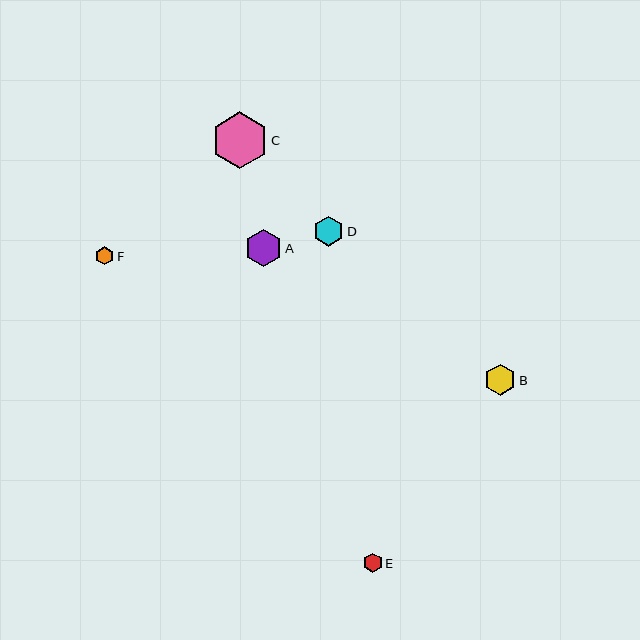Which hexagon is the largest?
Hexagon C is the largest with a size of approximately 57 pixels.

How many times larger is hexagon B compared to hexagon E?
Hexagon B is approximately 1.6 times the size of hexagon E.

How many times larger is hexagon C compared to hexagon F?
Hexagon C is approximately 3.1 times the size of hexagon F.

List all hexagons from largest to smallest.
From largest to smallest: C, A, B, D, E, F.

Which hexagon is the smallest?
Hexagon F is the smallest with a size of approximately 18 pixels.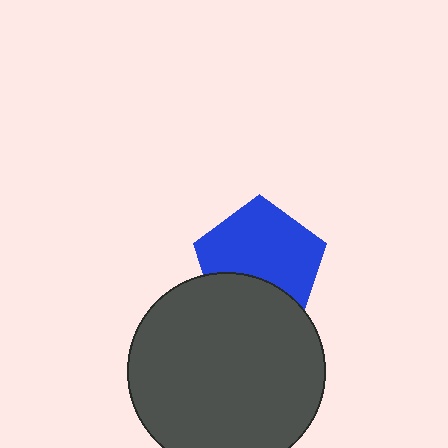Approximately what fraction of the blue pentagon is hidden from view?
Roughly 32% of the blue pentagon is hidden behind the dark gray circle.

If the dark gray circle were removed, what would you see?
You would see the complete blue pentagon.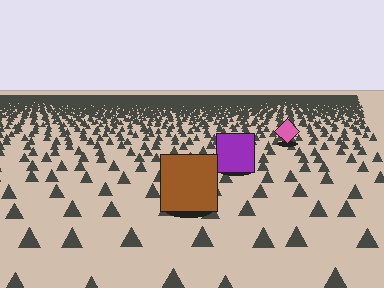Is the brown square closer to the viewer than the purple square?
Yes. The brown square is closer — you can tell from the texture gradient: the ground texture is coarser near it.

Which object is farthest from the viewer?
The pink diamond is farthest from the viewer. It appears smaller and the ground texture around it is denser.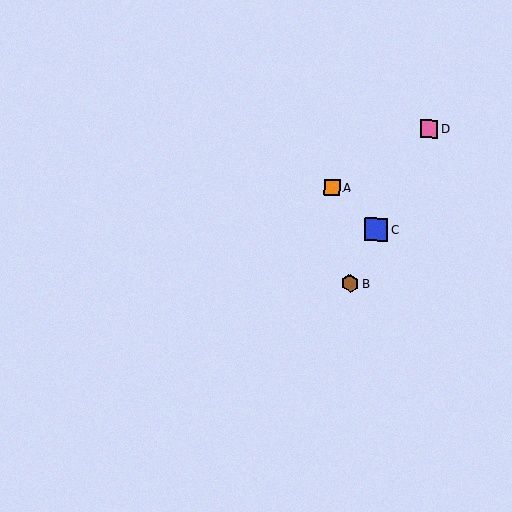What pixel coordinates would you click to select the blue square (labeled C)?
Click at (376, 230) to select the blue square C.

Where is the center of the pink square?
The center of the pink square is at (429, 129).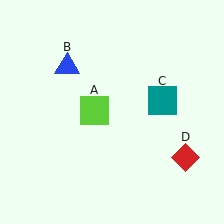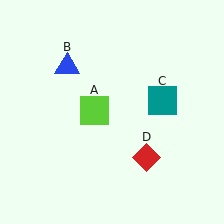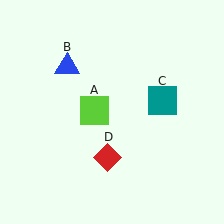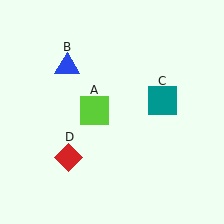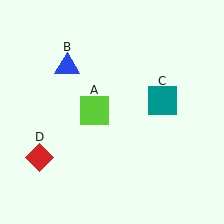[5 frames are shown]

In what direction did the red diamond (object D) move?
The red diamond (object D) moved left.